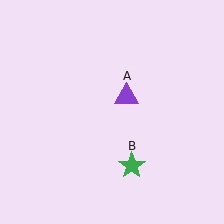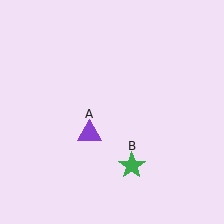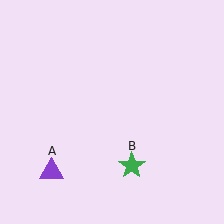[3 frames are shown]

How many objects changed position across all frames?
1 object changed position: purple triangle (object A).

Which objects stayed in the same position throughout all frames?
Green star (object B) remained stationary.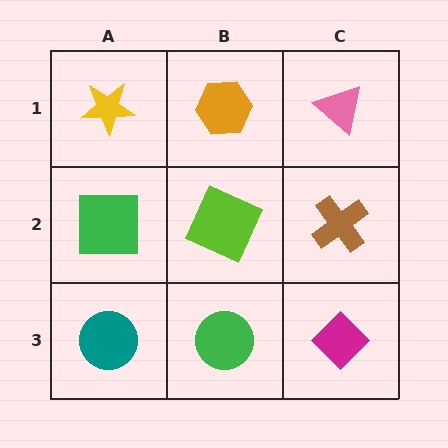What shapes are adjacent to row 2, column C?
A pink triangle (row 1, column C), a magenta diamond (row 3, column C), a lime square (row 2, column B).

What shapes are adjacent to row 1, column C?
A brown cross (row 2, column C), an orange hexagon (row 1, column B).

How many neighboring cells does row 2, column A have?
3.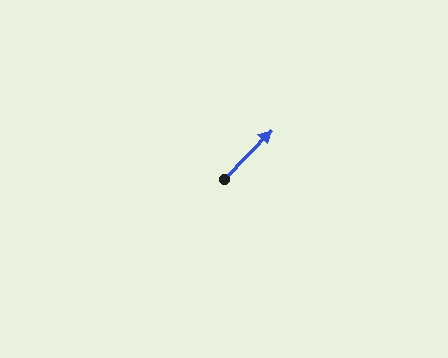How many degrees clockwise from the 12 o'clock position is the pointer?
Approximately 44 degrees.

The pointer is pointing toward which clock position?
Roughly 1 o'clock.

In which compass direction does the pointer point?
Northeast.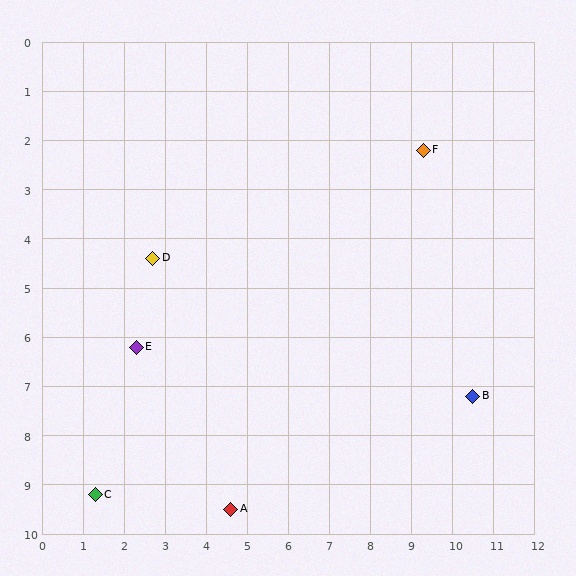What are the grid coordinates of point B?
Point B is at approximately (10.5, 7.2).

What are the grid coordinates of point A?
Point A is at approximately (4.6, 9.5).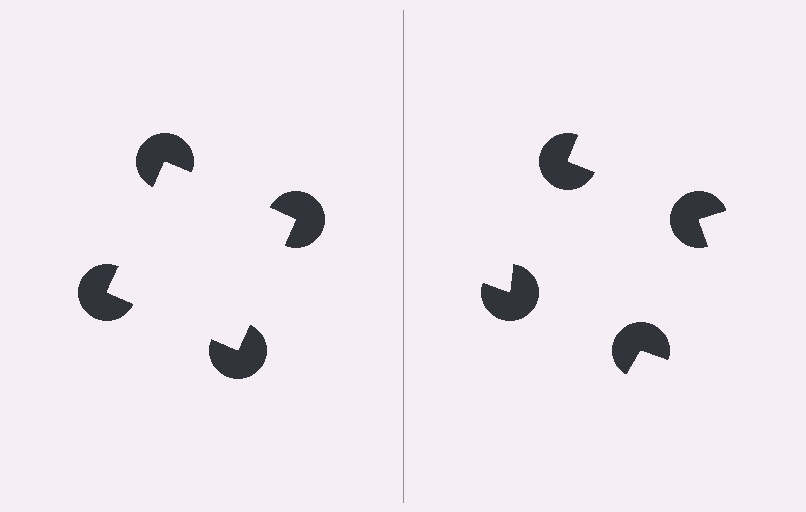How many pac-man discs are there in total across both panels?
8 — 4 on each side.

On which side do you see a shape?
An illusory square appears on the left side. On the right side the wedge cuts are rotated, so no coherent shape forms.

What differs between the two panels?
The pac-man discs are positioned identically on both sides; only the wedge orientations differ. On the left they align to a square; on the right they are misaligned.